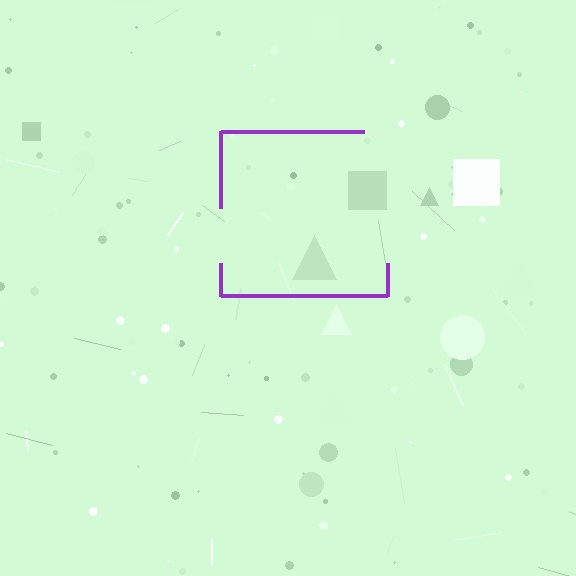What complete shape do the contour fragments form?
The contour fragments form a square.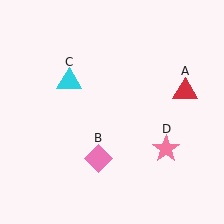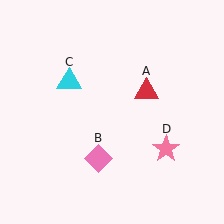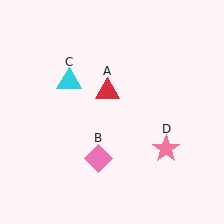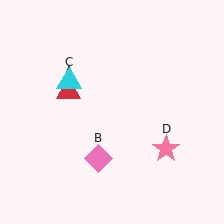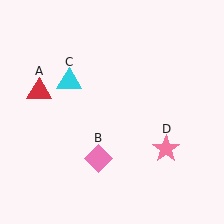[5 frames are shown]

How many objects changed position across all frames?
1 object changed position: red triangle (object A).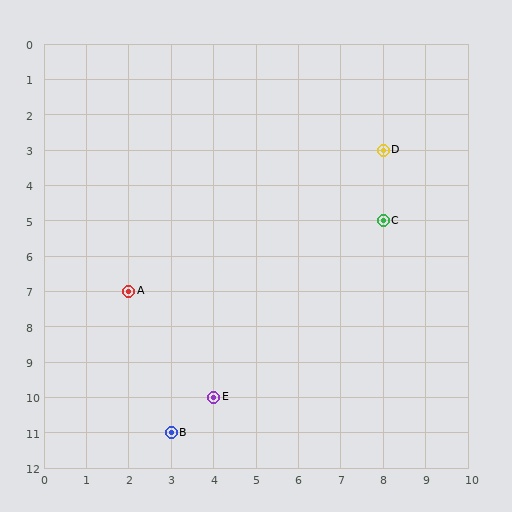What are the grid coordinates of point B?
Point B is at grid coordinates (3, 11).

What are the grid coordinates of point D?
Point D is at grid coordinates (8, 3).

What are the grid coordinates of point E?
Point E is at grid coordinates (4, 10).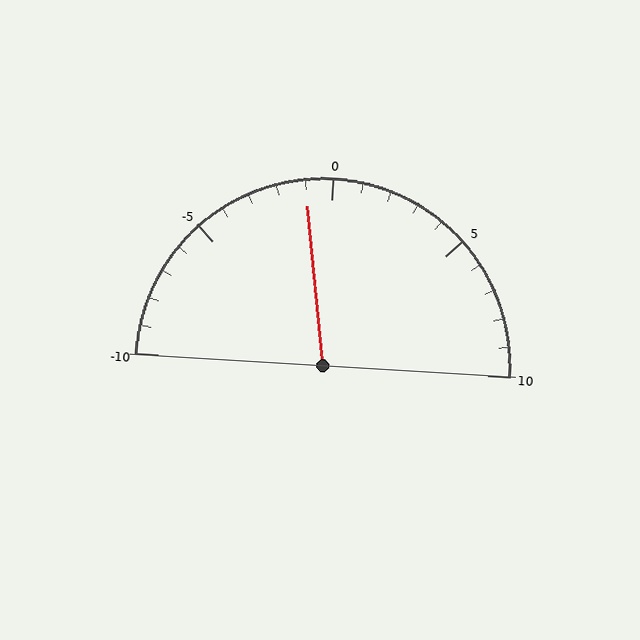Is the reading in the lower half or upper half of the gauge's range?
The reading is in the lower half of the range (-10 to 10).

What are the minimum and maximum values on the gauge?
The gauge ranges from -10 to 10.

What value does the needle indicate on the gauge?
The needle indicates approximately -1.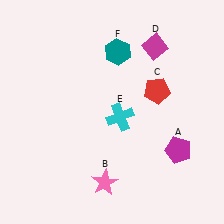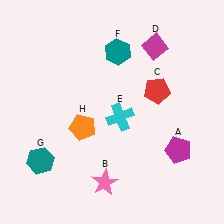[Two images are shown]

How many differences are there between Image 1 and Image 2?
There are 2 differences between the two images.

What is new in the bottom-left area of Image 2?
A teal hexagon (G) was added in the bottom-left area of Image 2.